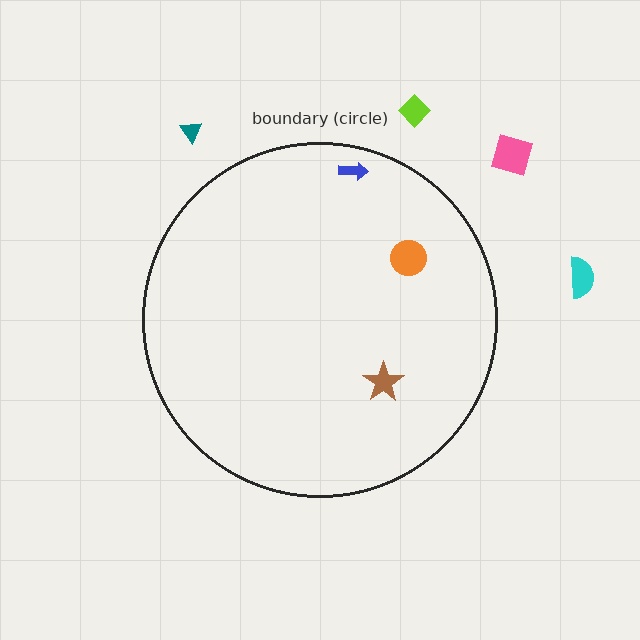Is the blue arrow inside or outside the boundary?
Inside.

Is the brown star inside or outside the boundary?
Inside.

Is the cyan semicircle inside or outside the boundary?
Outside.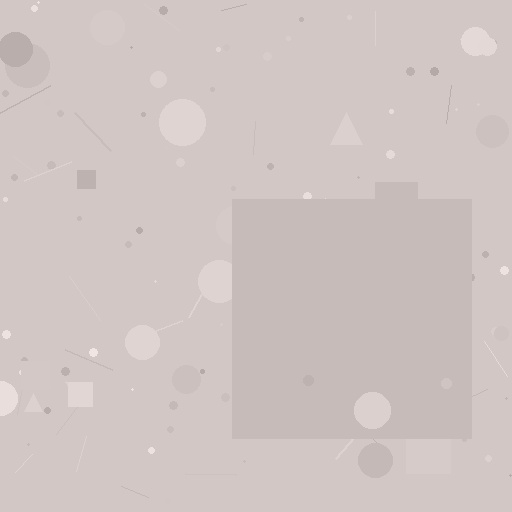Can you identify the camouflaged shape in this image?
The camouflaged shape is a square.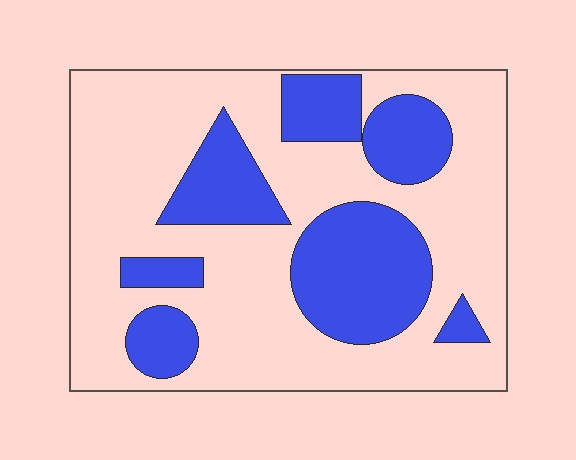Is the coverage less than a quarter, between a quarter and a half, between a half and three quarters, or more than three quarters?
Between a quarter and a half.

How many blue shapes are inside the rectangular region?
7.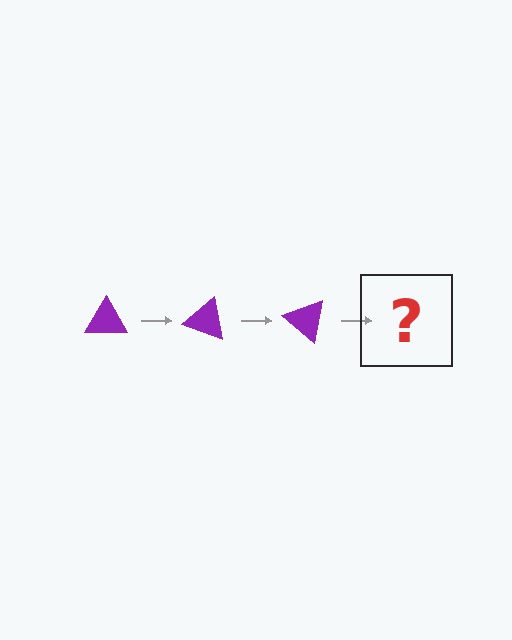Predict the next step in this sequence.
The next step is a purple triangle rotated 60 degrees.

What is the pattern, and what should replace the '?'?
The pattern is that the triangle rotates 20 degrees each step. The '?' should be a purple triangle rotated 60 degrees.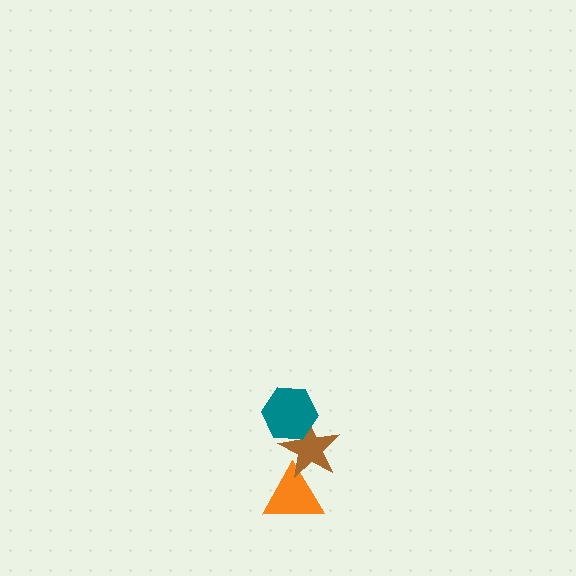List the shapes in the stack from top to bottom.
From top to bottom: the teal hexagon, the brown star, the orange triangle.